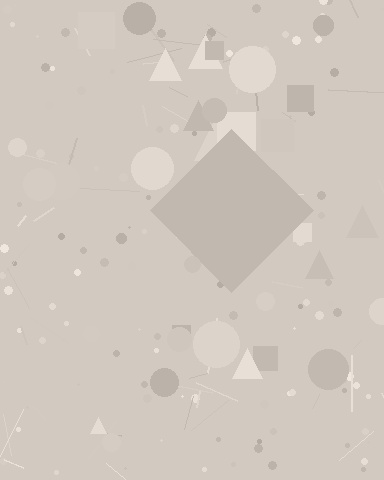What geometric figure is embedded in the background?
A diamond is embedded in the background.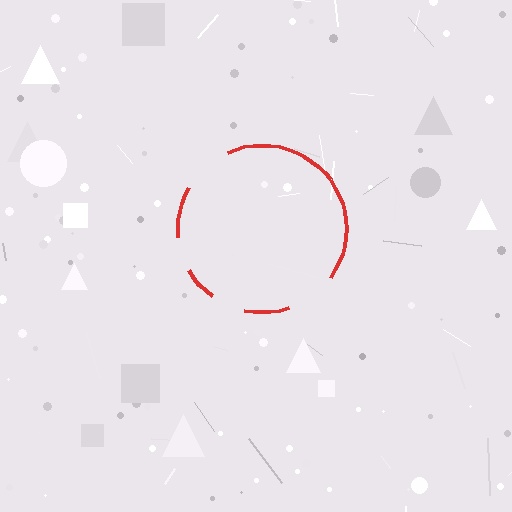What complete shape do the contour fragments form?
The contour fragments form a circle.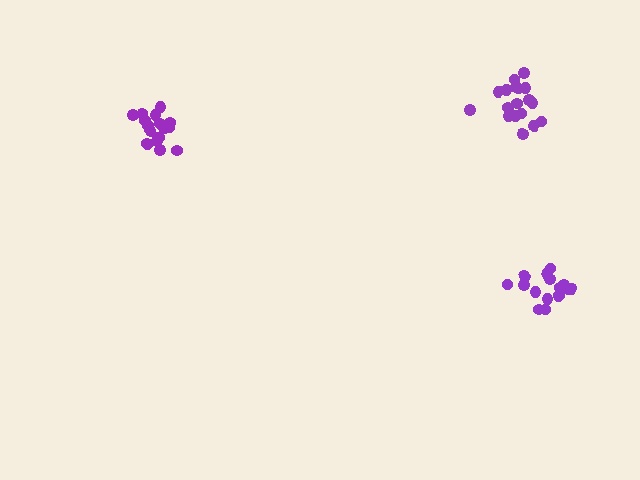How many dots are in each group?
Group 1: 18 dots, Group 2: 18 dots, Group 3: 17 dots (53 total).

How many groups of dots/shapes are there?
There are 3 groups.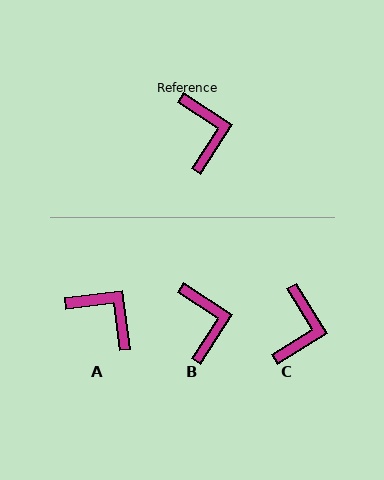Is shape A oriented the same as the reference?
No, it is off by about 40 degrees.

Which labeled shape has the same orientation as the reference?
B.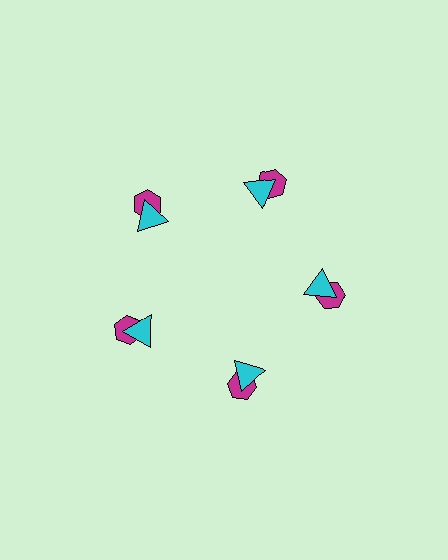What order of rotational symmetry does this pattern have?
This pattern has 5-fold rotational symmetry.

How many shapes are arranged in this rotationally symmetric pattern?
There are 10 shapes, arranged in 5 groups of 2.